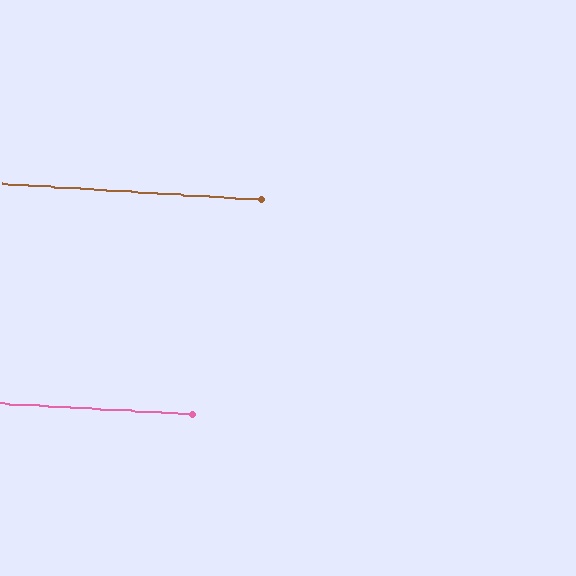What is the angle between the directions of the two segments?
Approximately 0 degrees.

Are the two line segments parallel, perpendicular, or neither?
Parallel — their directions differ by only 0.5°.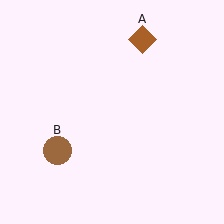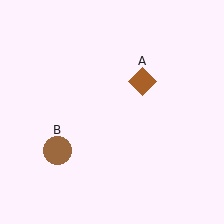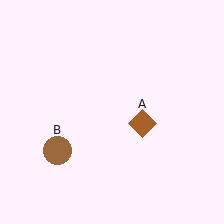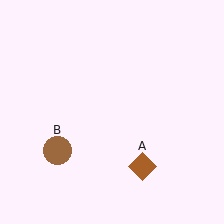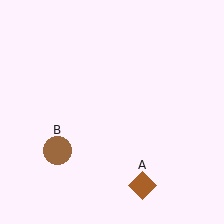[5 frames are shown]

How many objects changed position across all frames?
1 object changed position: brown diamond (object A).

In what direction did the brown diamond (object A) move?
The brown diamond (object A) moved down.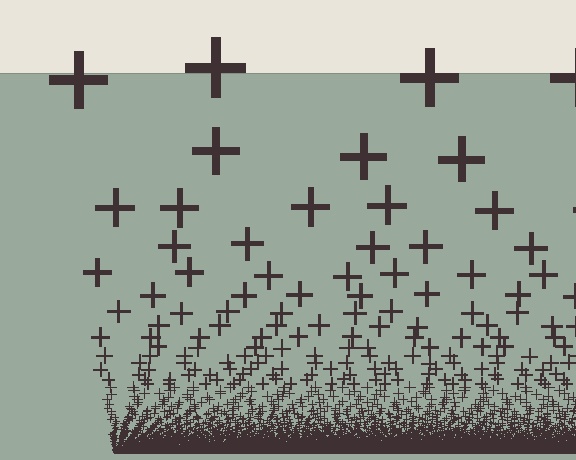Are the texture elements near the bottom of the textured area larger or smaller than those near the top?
Smaller. The gradient is inverted — elements near the bottom are smaller and denser.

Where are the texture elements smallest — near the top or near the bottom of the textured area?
Near the bottom.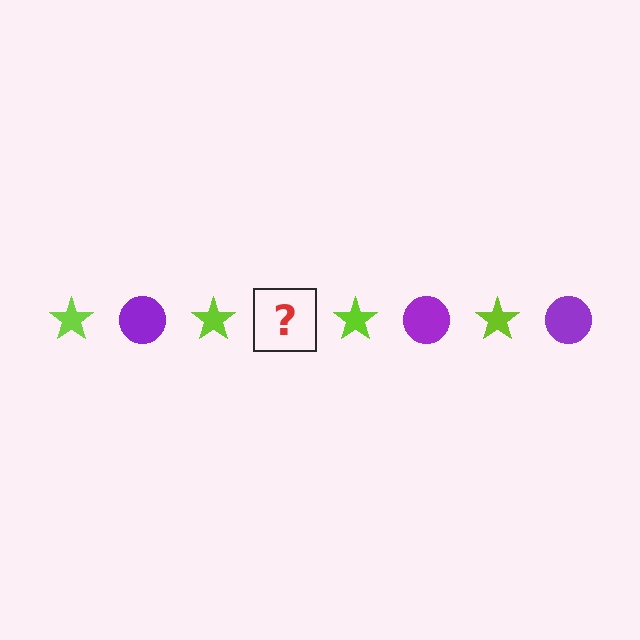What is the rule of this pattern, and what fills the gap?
The rule is that the pattern alternates between lime star and purple circle. The gap should be filled with a purple circle.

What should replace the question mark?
The question mark should be replaced with a purple circle.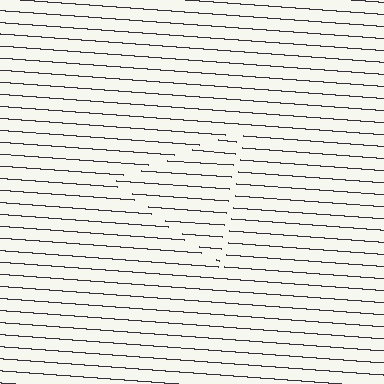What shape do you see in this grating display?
An illusory triangle. The interior of the shape contains the same grating, shifted by half a period — the contour is defined by the phase discontinuity where line-ends from the inner and outer gratings abut.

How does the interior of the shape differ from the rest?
The interior of the shape contains the same grating, shifted by half a period — the contour is defined by the phase discontinuity where line-ends from the inner and outer gratings abut.